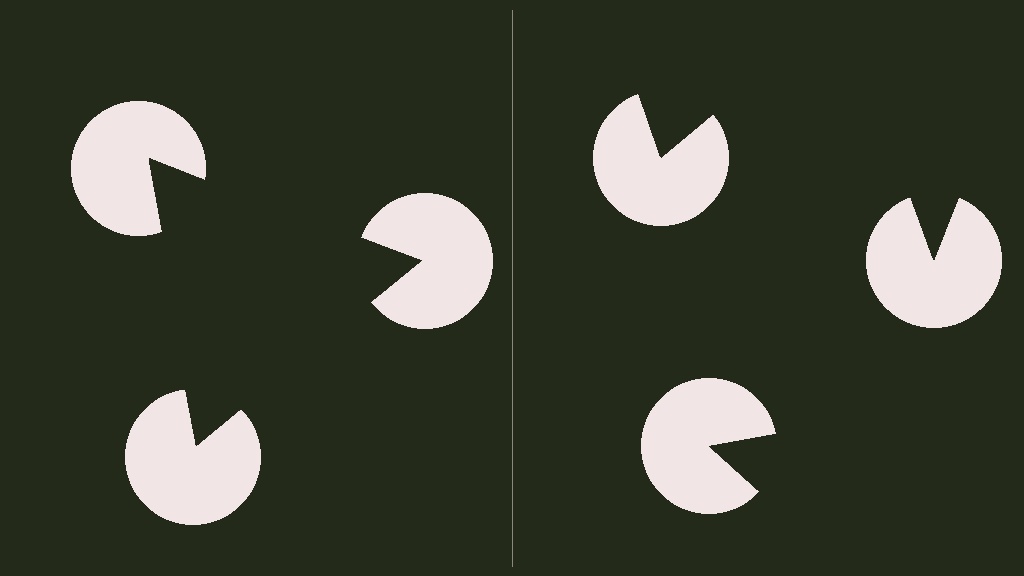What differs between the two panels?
The pac-man discs are positioned identically on both sides; only the wedge orientations differ. On the left they align to a triangle; on the right they are misaligned.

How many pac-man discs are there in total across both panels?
6 — 3 on each side.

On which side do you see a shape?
An illusory triangle appears on the left side. On the right side the wedge cuts are rotated, so no coherent shape forms.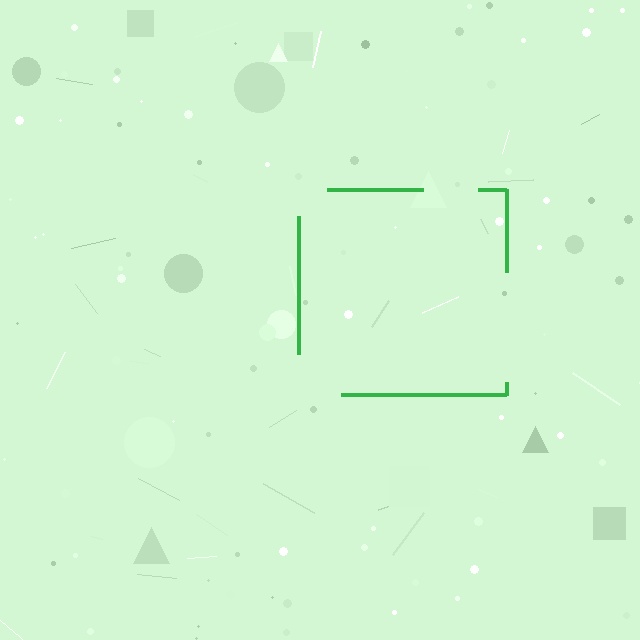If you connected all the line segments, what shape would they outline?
They would outline a square.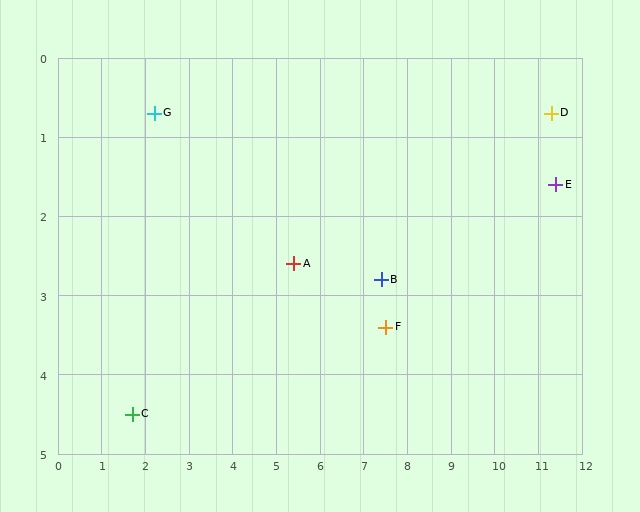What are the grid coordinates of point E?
Point E is at approximately (11.4, 1.6).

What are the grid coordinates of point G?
Point G is at approximately (2.2, 0.7).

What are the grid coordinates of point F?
Point F is at approximately (7.5, 3.4).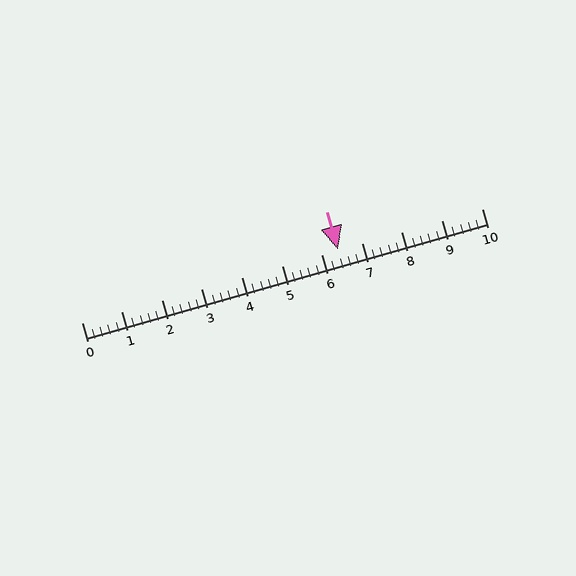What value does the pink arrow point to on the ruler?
The pink arrow points to approximately 6.4.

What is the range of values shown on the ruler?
The ruler shows values from 0 to 10.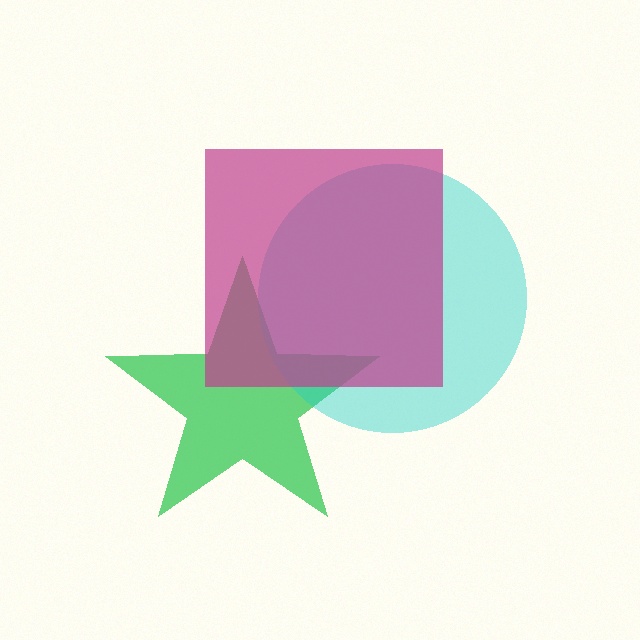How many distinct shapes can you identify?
There are 3 distinct shapes: a green star, a cyan circle, a magenta square.